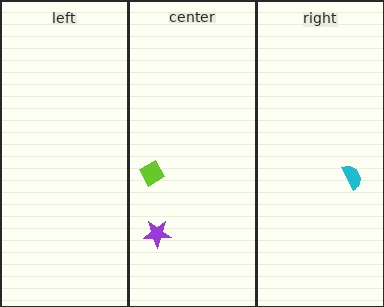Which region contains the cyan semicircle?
The right region.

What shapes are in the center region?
The lime diamond, the purple star.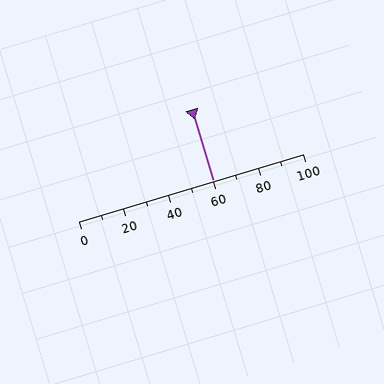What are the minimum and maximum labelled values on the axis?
The axis runs from 0 to 100.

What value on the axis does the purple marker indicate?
The marker indicates approximately 60.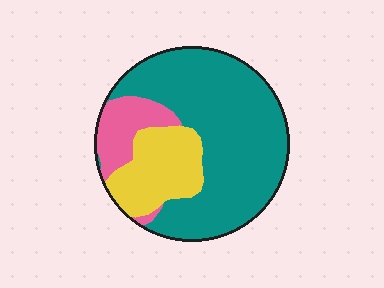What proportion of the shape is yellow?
Yellow covers 21% of the shape.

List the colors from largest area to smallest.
From largest to smallest: teal, yellow, pink.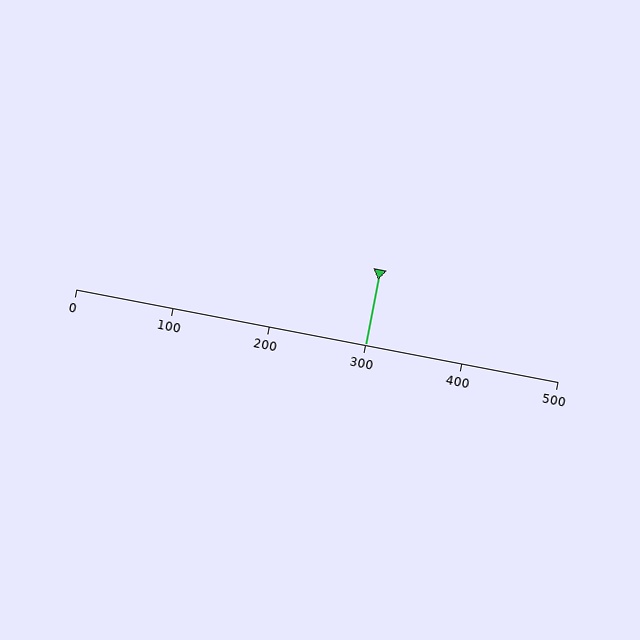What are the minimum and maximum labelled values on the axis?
The axis runs from 0 to 500.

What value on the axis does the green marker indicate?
The marker indicates approximately 300.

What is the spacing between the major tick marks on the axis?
The major ticks are spaced 100 apart.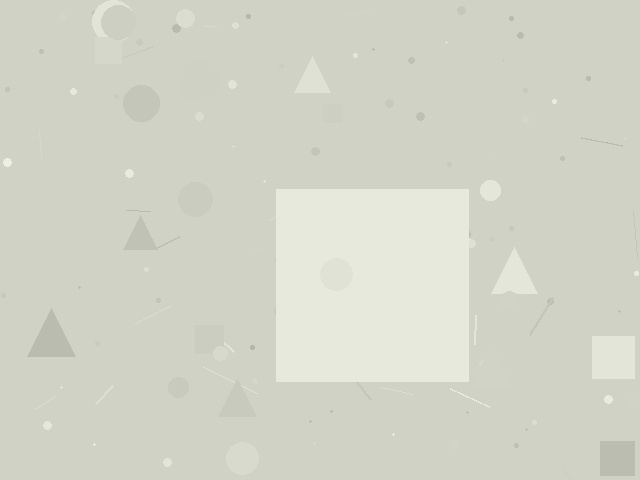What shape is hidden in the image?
A square is hidden in the image.